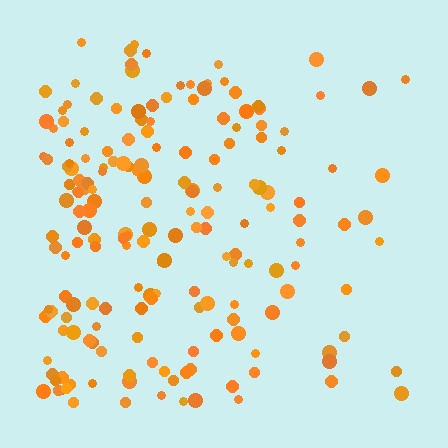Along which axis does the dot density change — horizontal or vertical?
Horizontal.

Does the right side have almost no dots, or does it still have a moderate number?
Still a moderate number, just noticeably fewer than the left.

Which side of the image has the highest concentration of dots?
The left.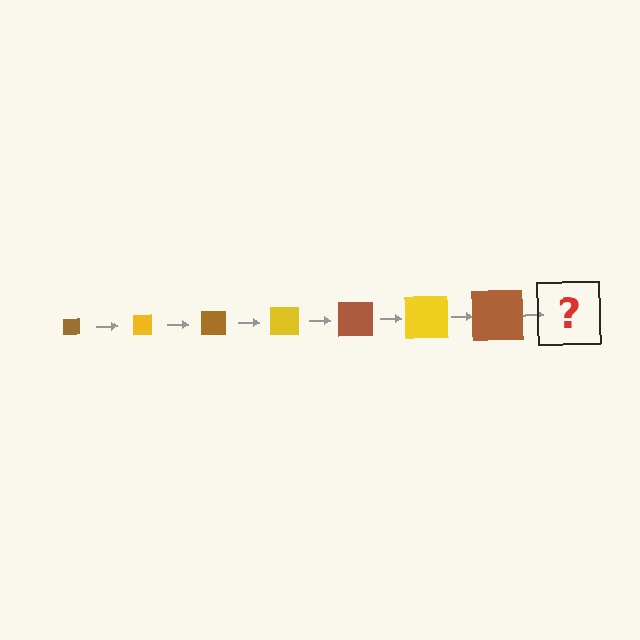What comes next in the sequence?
The next element should be a yellow square, larger than the previous one.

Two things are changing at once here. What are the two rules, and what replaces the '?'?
The two rules are that the square grows larger each step and the color cycles through brown and yellow. The '?' should be a yellow square, larger than the previous one.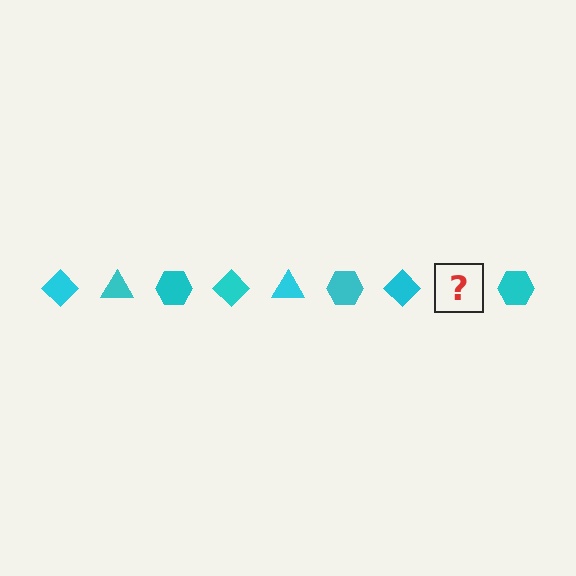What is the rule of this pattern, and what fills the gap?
The rule is that the pattern cycles through diamond, triangle, hexagon shapes in cyan. The gap should be filled with a cyan triangle.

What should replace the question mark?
The question mark should be replaced with a cyan triangle.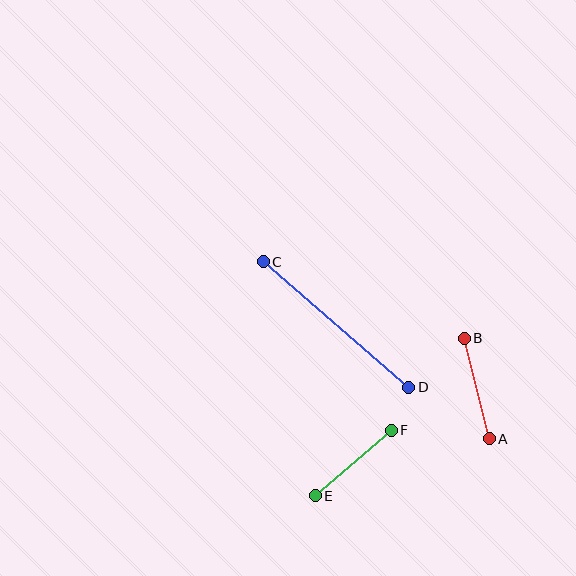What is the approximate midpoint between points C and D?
The midpoint is at approximately (336, 325) pixels.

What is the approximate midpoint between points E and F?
The midpoint is at approximately (353, 463) pixels.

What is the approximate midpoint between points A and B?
The midpoint is at approximately (477, 389) pixels.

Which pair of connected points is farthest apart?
Points C and D are farthest apart.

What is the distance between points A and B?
The distance is approximately 104 pixels.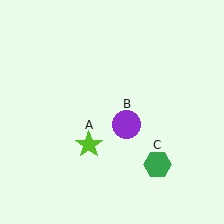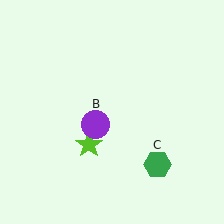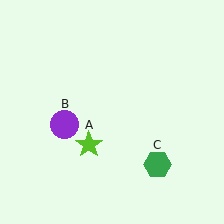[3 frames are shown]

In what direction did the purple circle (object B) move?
The purple circle (object B) moved left.